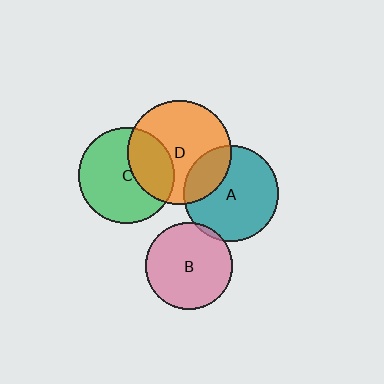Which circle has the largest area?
Circle D (orange).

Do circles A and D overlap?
Yes.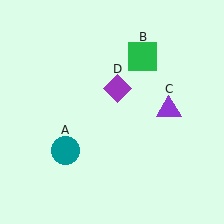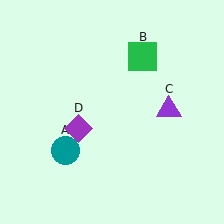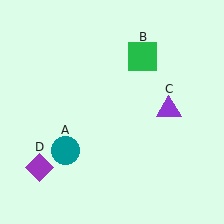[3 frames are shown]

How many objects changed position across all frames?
1 object changed position: purple diamond (object D).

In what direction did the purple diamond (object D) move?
The purple diamond (object D) moved down and to the left.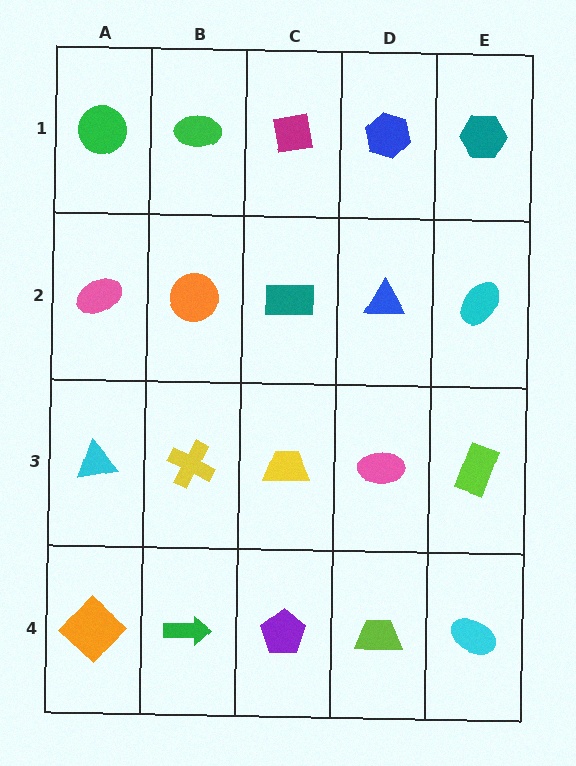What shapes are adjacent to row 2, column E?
A teal hexagon (row 1, column E), a lime rectangle (row 3, column E), a blue triangle (row 2, column D).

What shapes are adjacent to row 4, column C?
A yellow trapezoid (row 3, column C), a green arrow (row 4, column B), a lime trapezoid (row 4, column D).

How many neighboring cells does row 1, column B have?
3.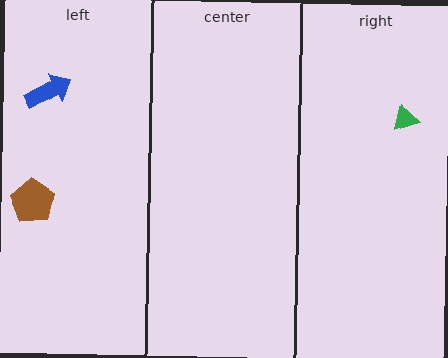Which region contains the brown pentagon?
The left region.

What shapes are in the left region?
The blue arrow, the brown pentagon.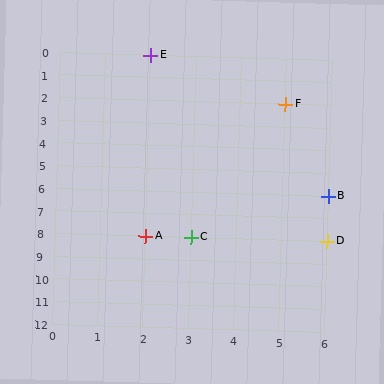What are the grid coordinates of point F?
Point F is at grid coordinates (5, 2).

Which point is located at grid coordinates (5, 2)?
Point F is at (5, 2).